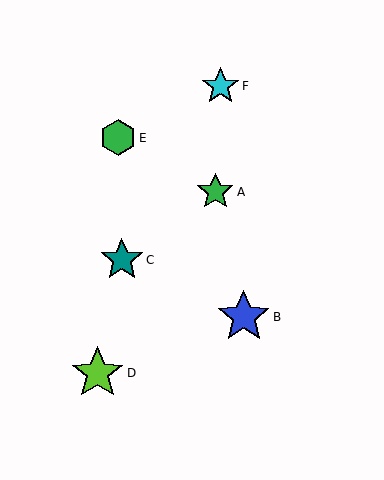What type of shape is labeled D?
Shape D is a lime star.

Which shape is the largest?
The blue star (labeled B) is the largest.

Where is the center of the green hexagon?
The center of the green hexagon is at (118, 138).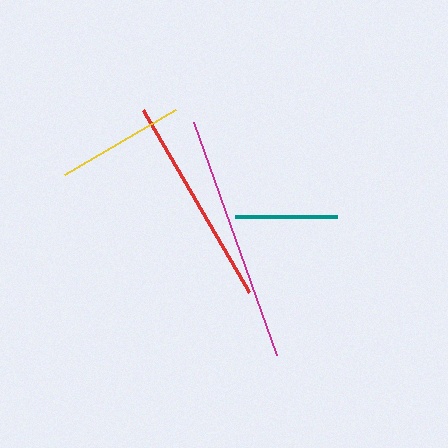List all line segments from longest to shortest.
From longest to shortest: magenta, red, yellow, teal.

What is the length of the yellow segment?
The yellow segment is approximately 129 pixels long.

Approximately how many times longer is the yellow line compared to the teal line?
The yellow line is approximately 1.3 times the length of the teal line.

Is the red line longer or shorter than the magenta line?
The magenta line is longer than the red line.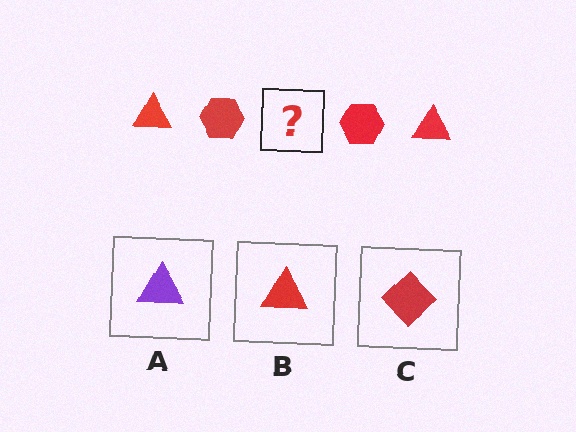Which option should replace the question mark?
Option B.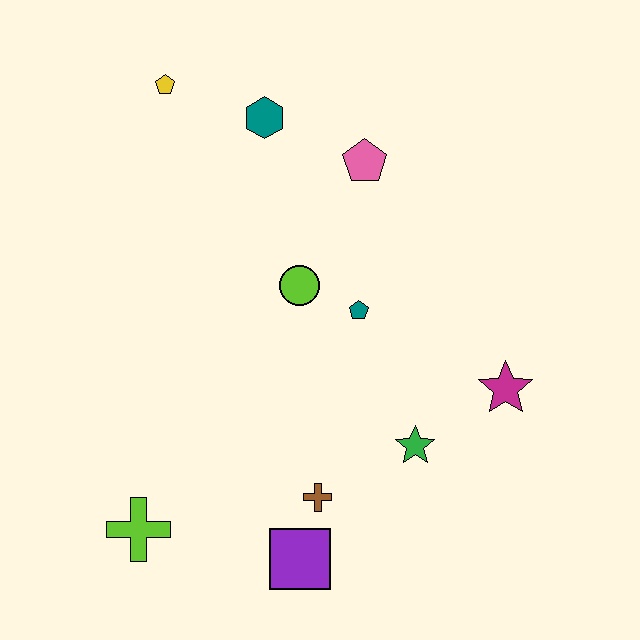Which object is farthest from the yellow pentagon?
The purple square is farthest from the yellow pentagon.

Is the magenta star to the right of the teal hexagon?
Yes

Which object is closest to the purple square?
The brown cross is closest to the purple square.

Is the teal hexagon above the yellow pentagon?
No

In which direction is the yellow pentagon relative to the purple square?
The yellow pentagon is above the purple square.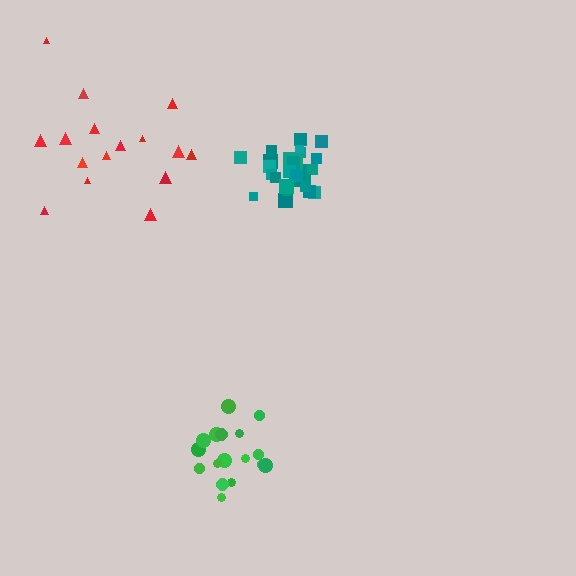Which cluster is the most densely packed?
Teal.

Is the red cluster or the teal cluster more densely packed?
Teal.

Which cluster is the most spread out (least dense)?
Red.